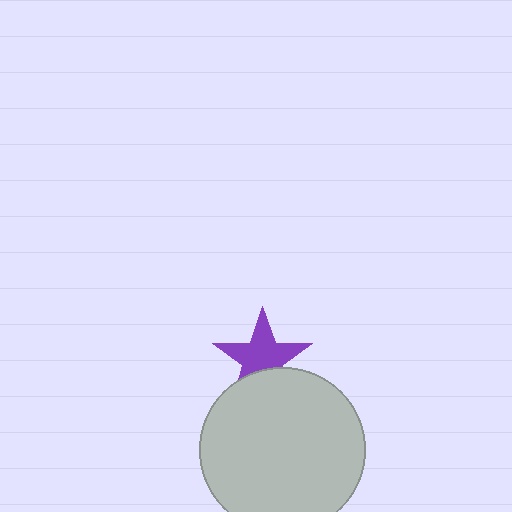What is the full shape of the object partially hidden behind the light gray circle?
The partially hidden object is a purple star.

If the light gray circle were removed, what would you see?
You would see the complete purple star.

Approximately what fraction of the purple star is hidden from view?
Roughly 30% of the purple star is hidden behind the light gray circle.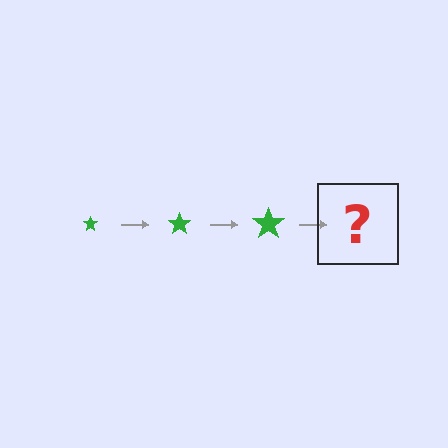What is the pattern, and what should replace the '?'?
The pattern is that the star gets progressively larger each step. The '?' should be a green star, larger than the previous one.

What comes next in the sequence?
The next element should be a green star, larger than the previous one.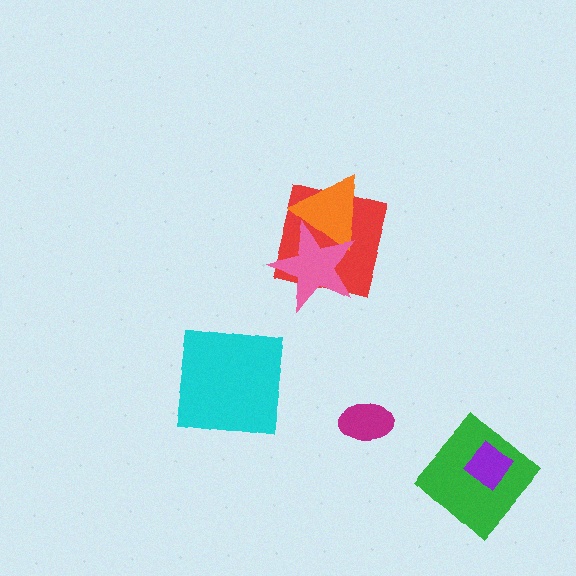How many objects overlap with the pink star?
2 objects overlap with the pink star.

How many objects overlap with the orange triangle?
2 objects overlap with the orange triangle.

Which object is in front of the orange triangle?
The pink star is in front of the orange triangle.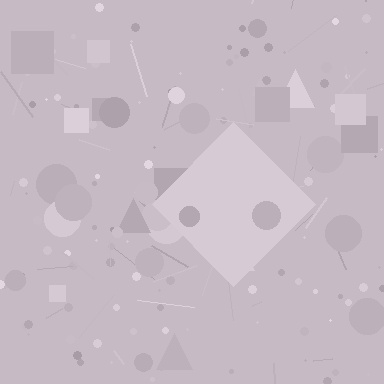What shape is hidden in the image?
A diamond is hidden in the image.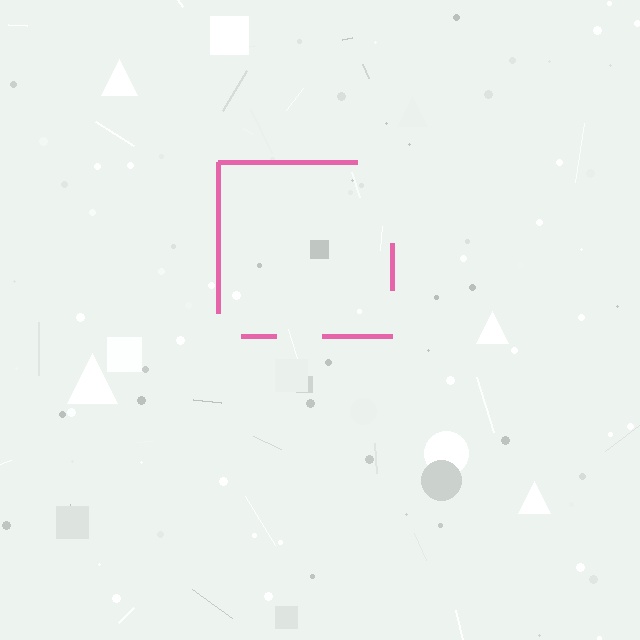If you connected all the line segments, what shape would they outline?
They would outline a square.